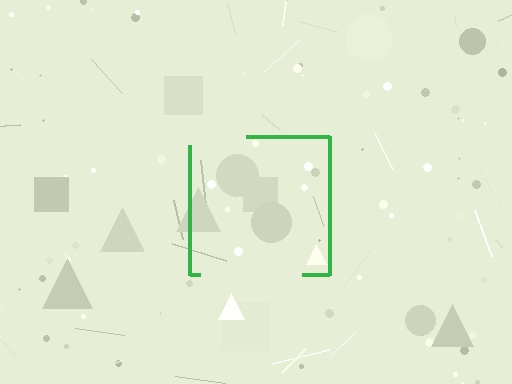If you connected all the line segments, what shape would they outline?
They would outline a square.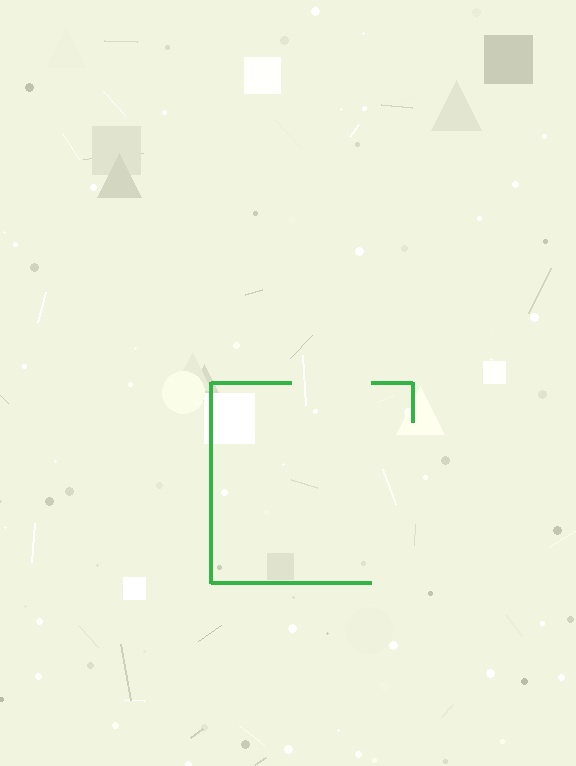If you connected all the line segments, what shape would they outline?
They would outline a square.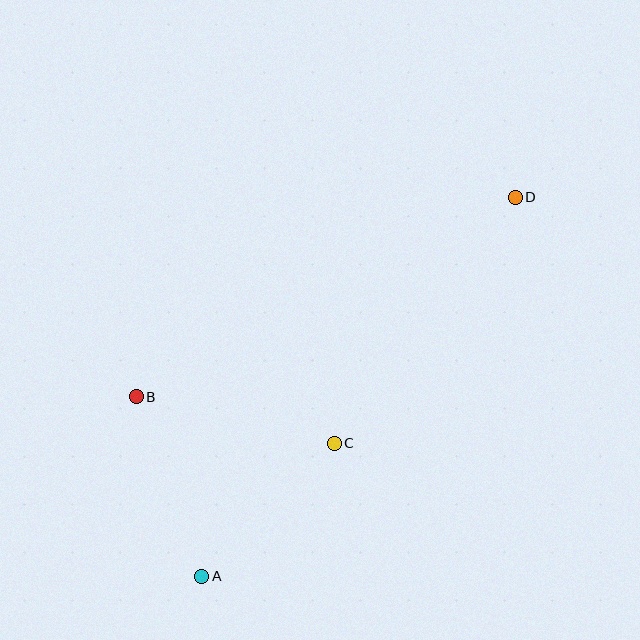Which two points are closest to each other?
Points A and C are closest to each other.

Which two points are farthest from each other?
Points A and D are farthest from each other.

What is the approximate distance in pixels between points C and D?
The distance between C and D is approximately 306 pixels.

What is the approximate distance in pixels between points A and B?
The distance between A and B is approximately 191 pixels.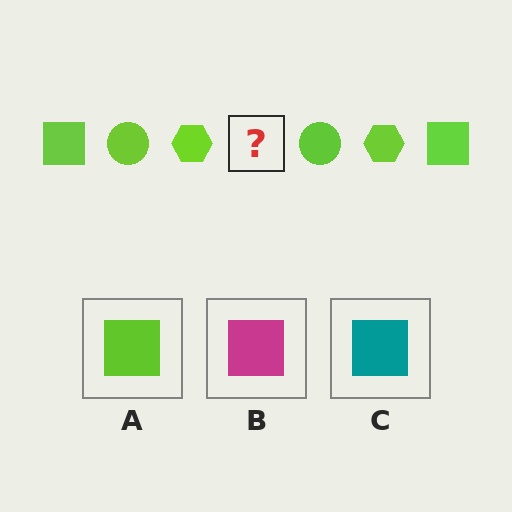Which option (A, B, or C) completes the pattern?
A.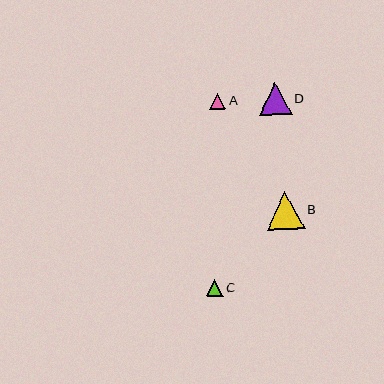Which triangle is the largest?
Triangle B is the largest with a size of approximately 38 pixels.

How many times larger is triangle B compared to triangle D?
Triangle B is approximately 1.2 times the size of triangle D.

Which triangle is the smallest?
Triangle A is the smallest with a size of approximately 16 pixels.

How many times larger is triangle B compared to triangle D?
Triangle B is approximately 1.2 times the size of triangle D.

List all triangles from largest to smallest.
From largest to smallest: B, D, C, A.